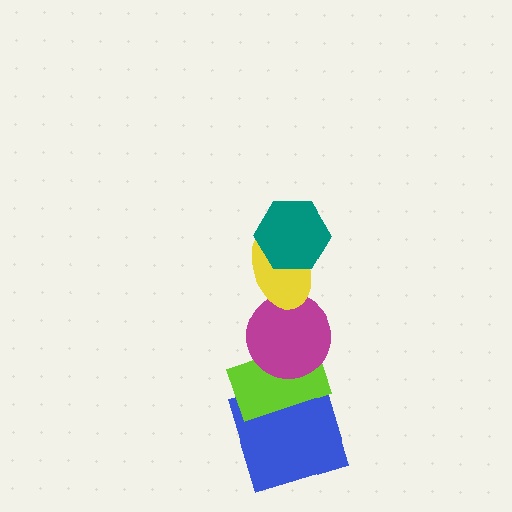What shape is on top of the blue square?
The lime rectangle is on top of the blue square.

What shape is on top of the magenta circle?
The yellow ellipse is on top of the magenta circle.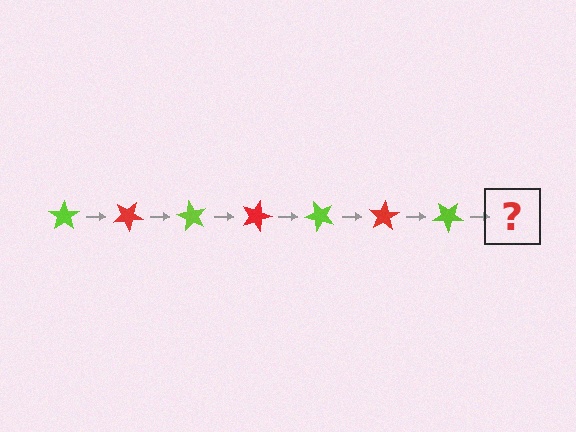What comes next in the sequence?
The next element should be a red star, rotated 210 degrees from the start.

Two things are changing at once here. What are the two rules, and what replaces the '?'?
The two rules are that it rotates 30 degrees each step and the color cycles through lime and red. The '?' should be a red star, rotated 210 degrees from the start.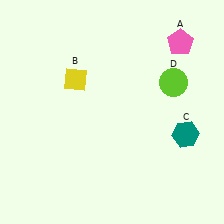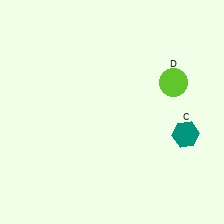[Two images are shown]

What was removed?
The yellow diamond (B), the pink pentagon (A) were removed in Image 2.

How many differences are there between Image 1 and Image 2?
There are 2 differences between the two images.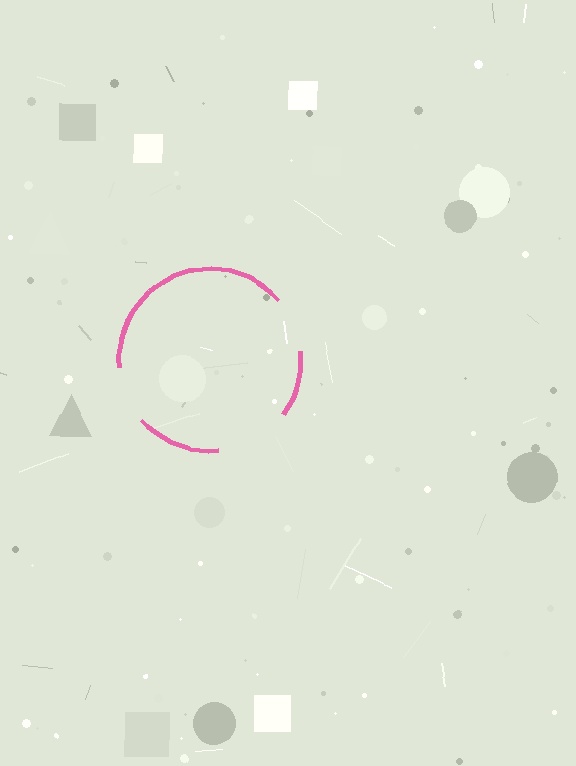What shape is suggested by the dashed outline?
The dashed outline suggests a circle.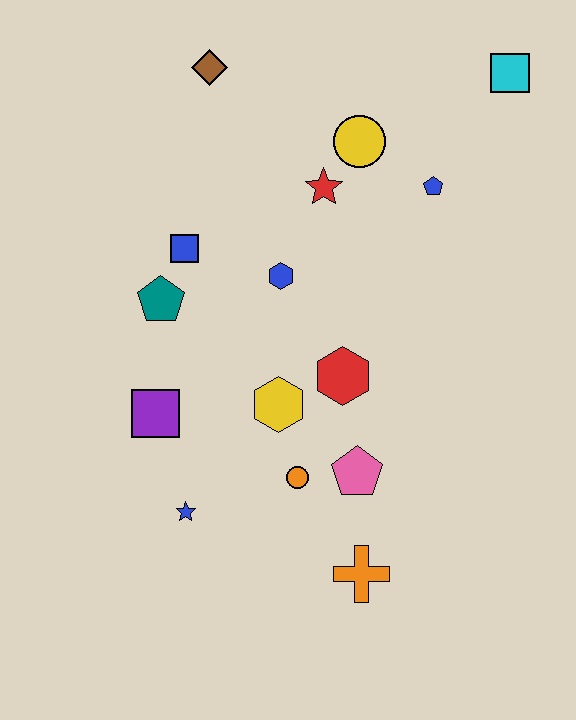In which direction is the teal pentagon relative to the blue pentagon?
The teal pentagon is to the left of the blue pentagon.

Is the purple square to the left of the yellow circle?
Yes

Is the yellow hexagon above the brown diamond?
No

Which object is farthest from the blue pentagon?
The blue star is farthest from the blue pentagon.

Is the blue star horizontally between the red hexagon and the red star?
No